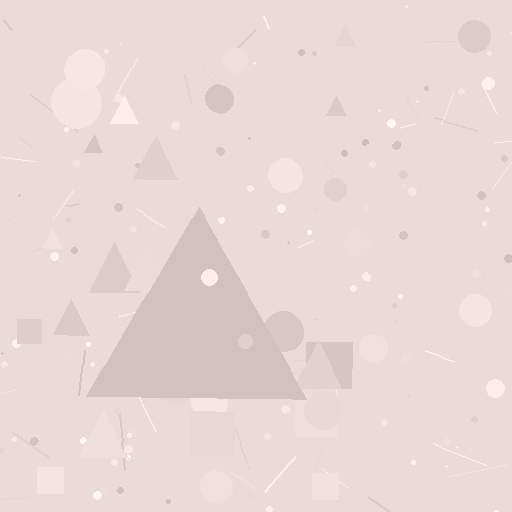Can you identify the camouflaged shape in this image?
The camouflaged shape is a triangle.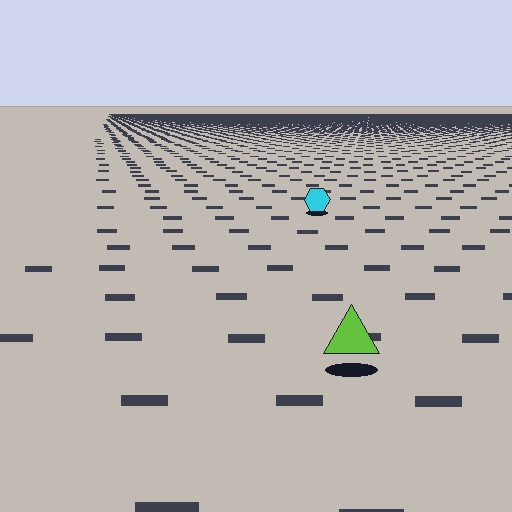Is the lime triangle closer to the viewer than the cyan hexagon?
Yes. The lime triangle is closer — you can tell from the texture gradient: the ground texture is coarser near it.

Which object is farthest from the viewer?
The cyan hexagon is farthest from the viewer. It appears smaller and the ground texture around it is denser.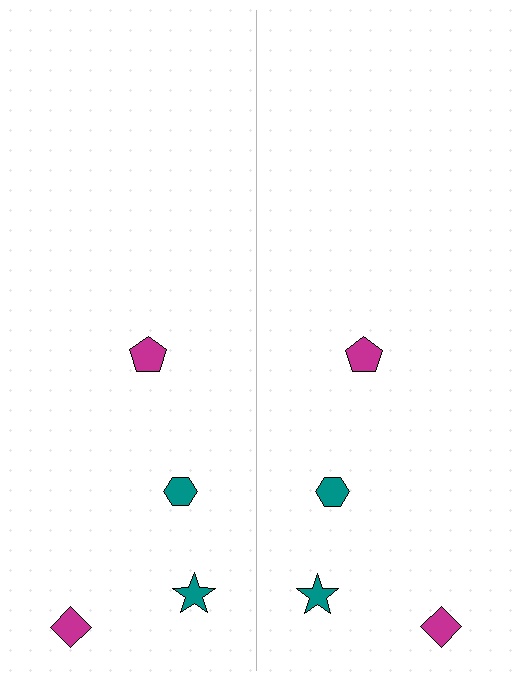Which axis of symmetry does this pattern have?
The pattern has a vertical axis of symmetry running through the center of the image.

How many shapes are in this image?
There are 8 shapes in this image.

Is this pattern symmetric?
Yes, this pattern has bilateral (reflection) symmetry.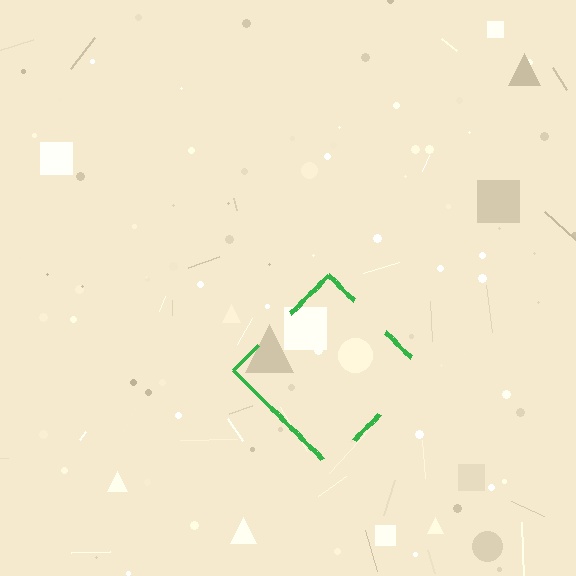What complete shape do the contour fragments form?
The contour fragments form a diamond.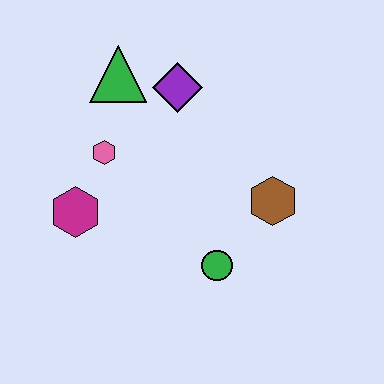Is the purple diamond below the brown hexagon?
No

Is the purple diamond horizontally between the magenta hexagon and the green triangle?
No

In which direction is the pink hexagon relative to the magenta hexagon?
The pink hexagon is above the magenta hexagon.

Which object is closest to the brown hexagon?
The green circle is closest to the brown hexagon.